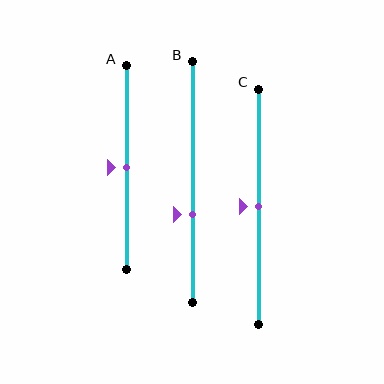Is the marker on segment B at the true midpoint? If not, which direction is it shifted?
No, the marker on segment B is shifted downward by about 13% of the segment length.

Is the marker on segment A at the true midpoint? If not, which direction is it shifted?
Yes, the marker on segment A is at the true midpoint.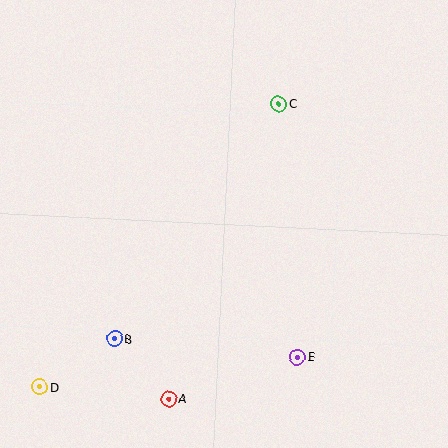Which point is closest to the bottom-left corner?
Point D is closest to the bottom-left corner.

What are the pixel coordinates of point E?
Point E is at (297, 357).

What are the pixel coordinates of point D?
Point D is at (39, 387).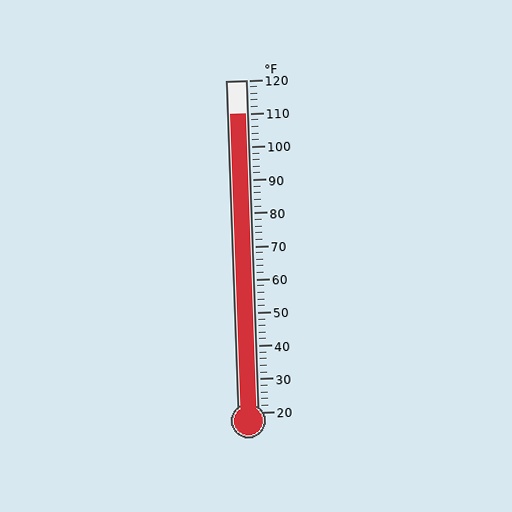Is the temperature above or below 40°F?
The temperature is above 40°F.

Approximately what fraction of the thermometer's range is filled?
The thermometer is filled to approximately 90% of its range.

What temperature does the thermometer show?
The thermometer shows approximately 110°F.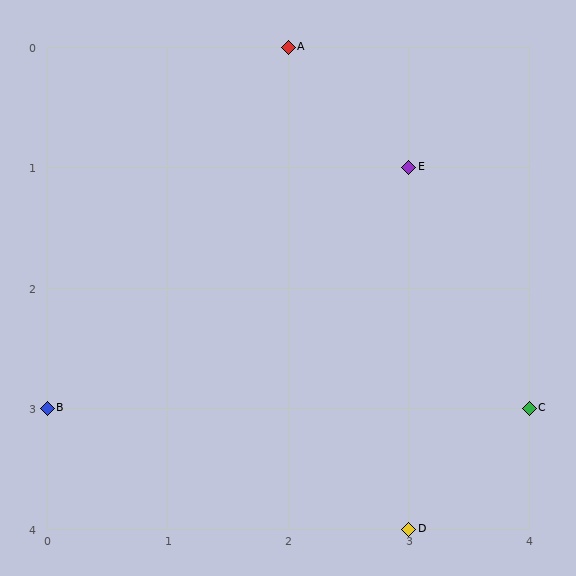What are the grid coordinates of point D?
Point D is at grid coordinates (3, 4).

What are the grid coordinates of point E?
Point E is at grid coordinates (3, 1).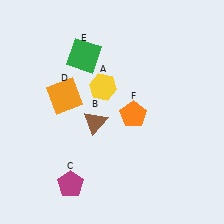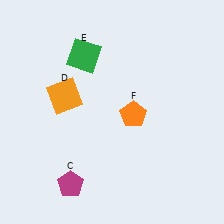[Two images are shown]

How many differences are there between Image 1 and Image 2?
There are 2 differences between the two images.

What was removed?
The yellow hexagon (A), the brown triangle (B) were removed in Image 2.